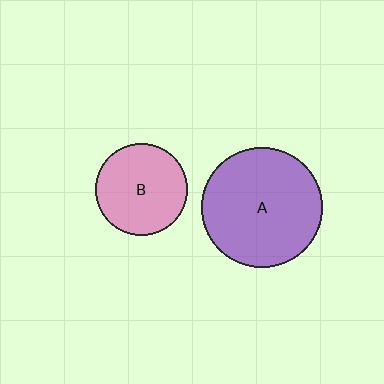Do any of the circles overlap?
No, none of the circles overlap.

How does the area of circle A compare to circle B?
Approximately 1.7 times.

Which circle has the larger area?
Circle A (purple).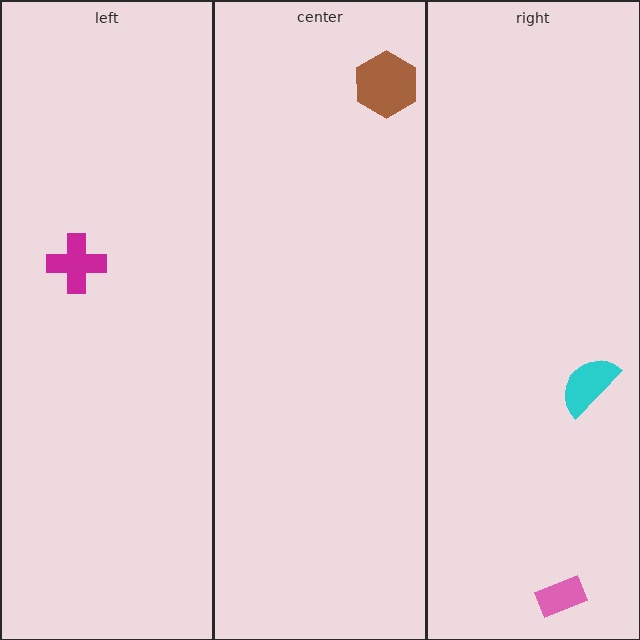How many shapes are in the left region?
1.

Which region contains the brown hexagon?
The center region.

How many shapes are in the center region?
1.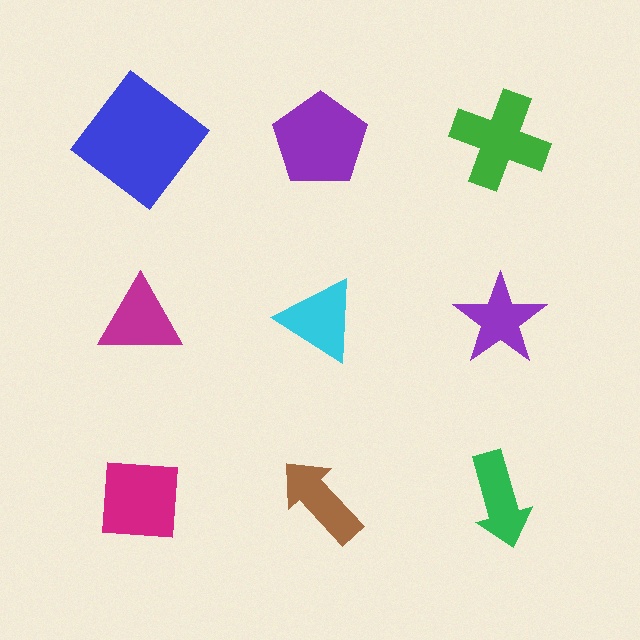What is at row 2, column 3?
A purple star.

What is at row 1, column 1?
A blue diamond.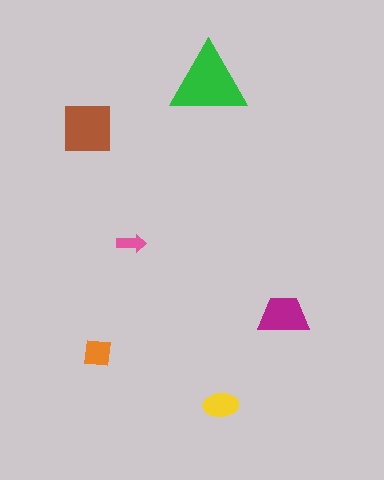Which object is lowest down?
The yellow ellipse is bottommost.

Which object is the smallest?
The pink arrow.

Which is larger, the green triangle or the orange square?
The green triangle.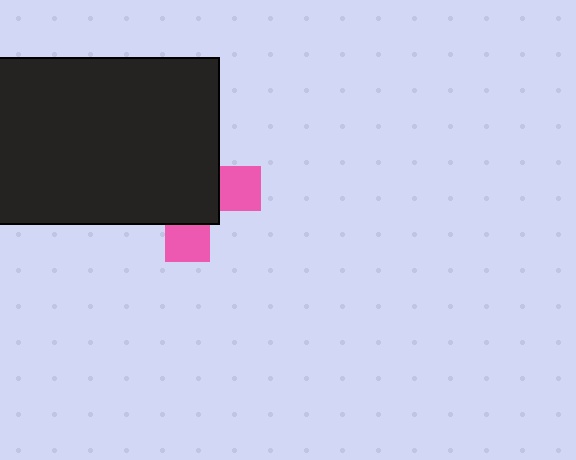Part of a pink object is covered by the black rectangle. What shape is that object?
It is a cross.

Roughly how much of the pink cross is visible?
A small part of it is visible (roughly 31%).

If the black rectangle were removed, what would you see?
You would see the complete pink cross.